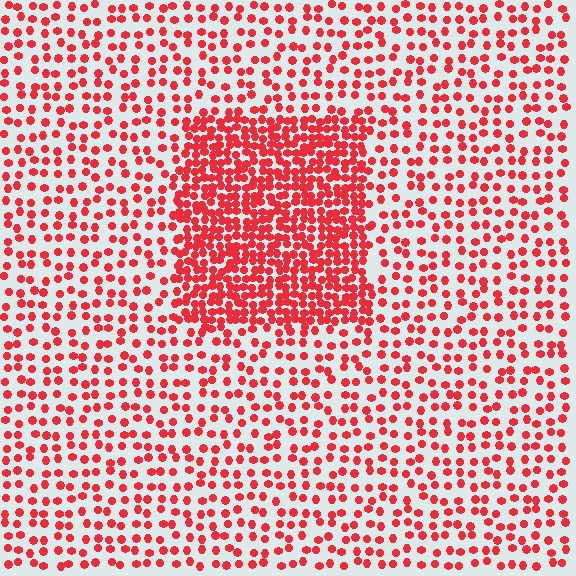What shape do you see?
I see a rectangle.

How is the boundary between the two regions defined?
The boundary is defined by a change in element density (approximately 2.4x ratio). All elements are the same color, size, and shape.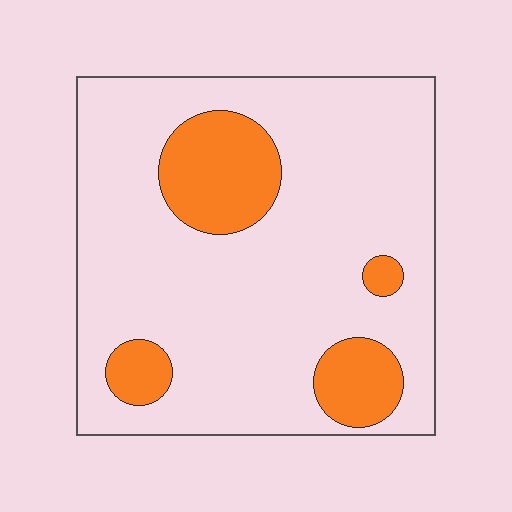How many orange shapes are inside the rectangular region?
4.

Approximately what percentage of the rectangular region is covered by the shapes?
Approximately 20%.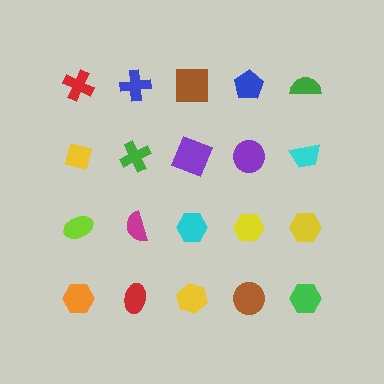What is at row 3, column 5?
A yellow hexagon.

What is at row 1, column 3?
A brown square.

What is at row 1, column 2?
A blue cross.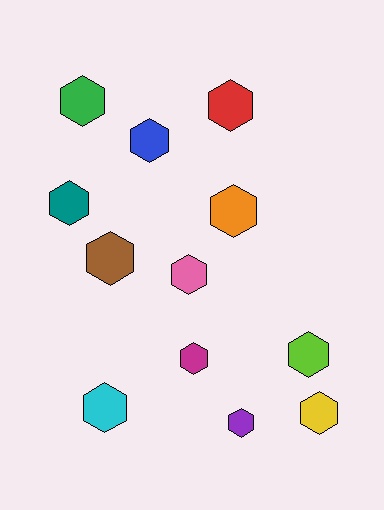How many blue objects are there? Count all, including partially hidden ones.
There is 1 blue object.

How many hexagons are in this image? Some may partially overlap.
There are 12 hexagons.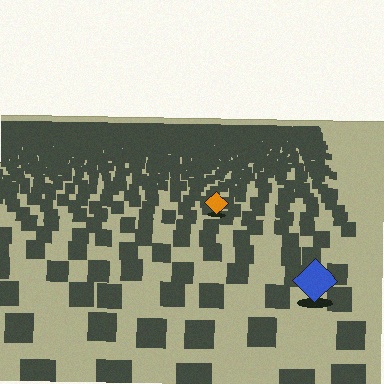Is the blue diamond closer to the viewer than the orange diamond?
Yes. The blue diamond is closer — you can tell from the texture gradient: the ground texture is coarser near it.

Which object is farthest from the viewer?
The orange diamond is farthest from the viewer. It appears smaller and the ground texture around it is denser.